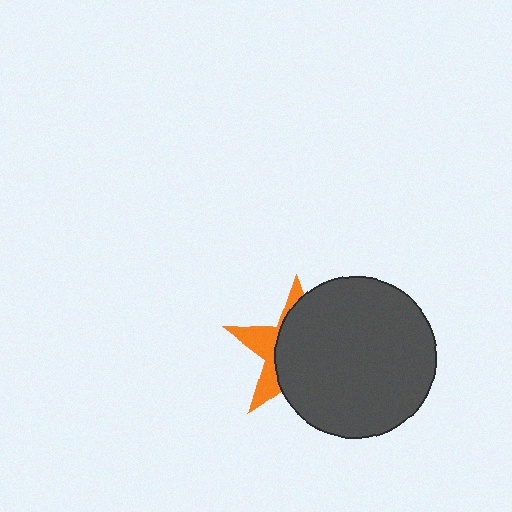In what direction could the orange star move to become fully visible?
The orange star could move left. That would shift it out from behind the dark gray circle entirely.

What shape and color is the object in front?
The object in front is a dark gray circle.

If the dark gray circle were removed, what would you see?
You would see the complete orange star.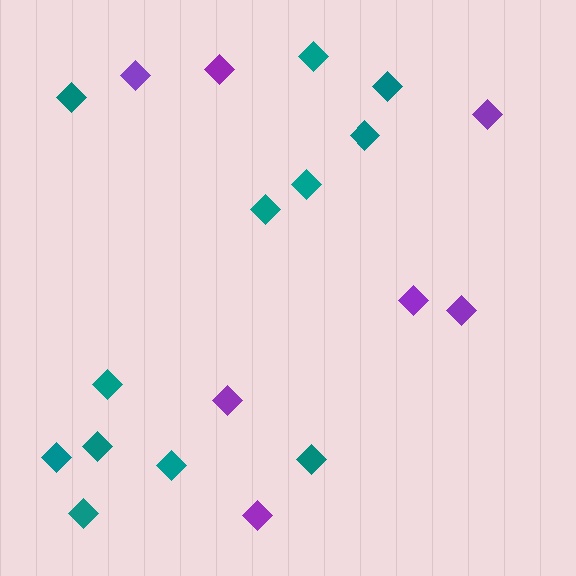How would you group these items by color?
There are 2 groups: one group of purple diamonds (7) and one group of teal diamonds (12).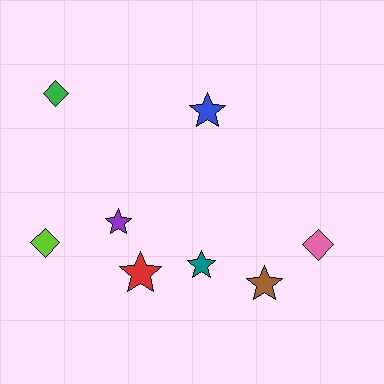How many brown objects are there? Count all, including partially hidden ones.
There is 1 brown object.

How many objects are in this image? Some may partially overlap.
There are 8 objects.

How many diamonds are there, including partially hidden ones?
There are 3 diamonds.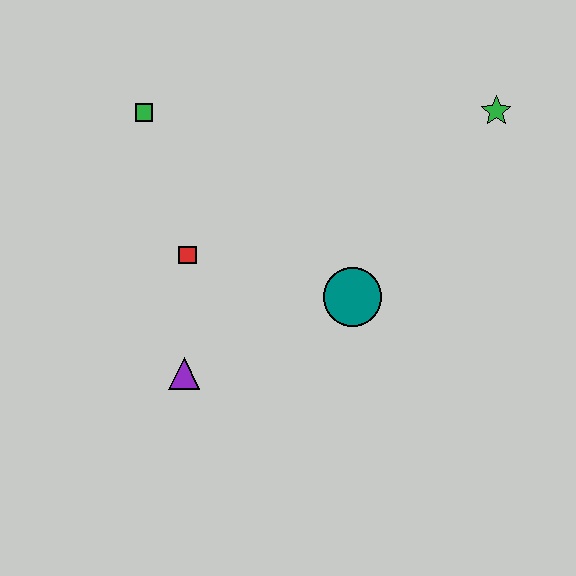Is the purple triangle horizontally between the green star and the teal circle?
No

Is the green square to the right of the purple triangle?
No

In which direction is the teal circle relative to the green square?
The teal circle is to the right of the green square.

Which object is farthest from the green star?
The purple triangle is farthest from the green star.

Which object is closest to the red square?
The purple triangle is closest to the red square.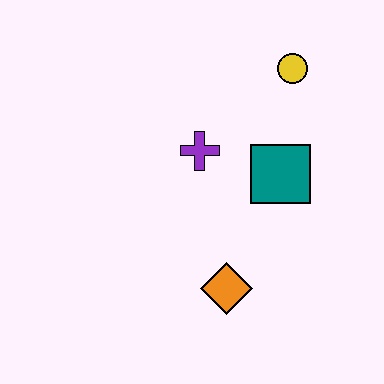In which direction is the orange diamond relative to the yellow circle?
The orange diamond is below the yellow circle.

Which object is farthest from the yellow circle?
The orange diamond is farthest from the yellow circle.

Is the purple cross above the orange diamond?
Yes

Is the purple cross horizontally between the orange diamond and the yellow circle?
No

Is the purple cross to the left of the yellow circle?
Yes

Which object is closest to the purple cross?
The teal square is closest to the purple cross.